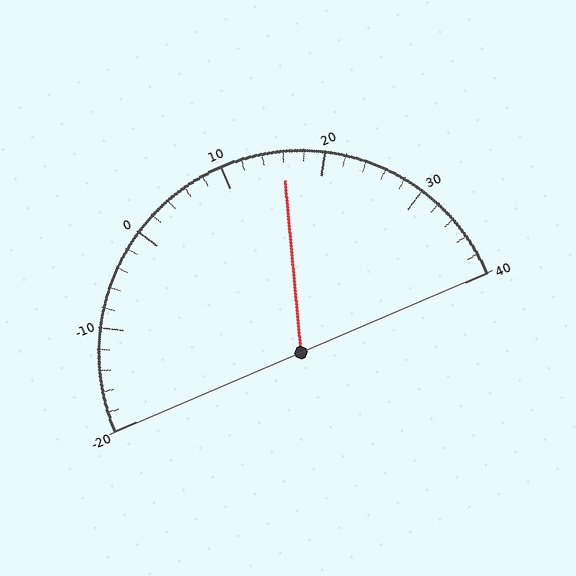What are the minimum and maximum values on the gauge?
The gauge ranges from -20 to 40.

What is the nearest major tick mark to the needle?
The nearest major tick mark is 20.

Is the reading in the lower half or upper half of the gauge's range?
The reading is in the upper half of the range (-20 to 40).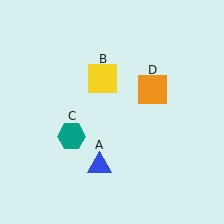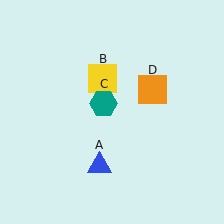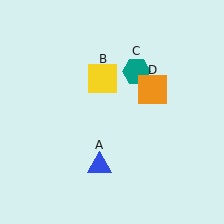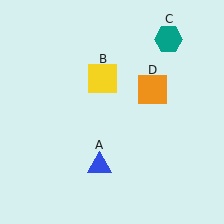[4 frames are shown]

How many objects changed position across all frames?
1 object changed position: teal hexagon (object C).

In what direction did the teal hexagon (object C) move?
The teal hexagon (object C) moved up and to the right.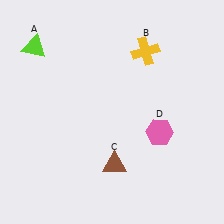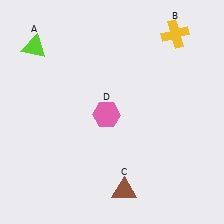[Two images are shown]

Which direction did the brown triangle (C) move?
The brown triangle (C) moved down.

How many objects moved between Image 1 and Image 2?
3 objects moved between the two images.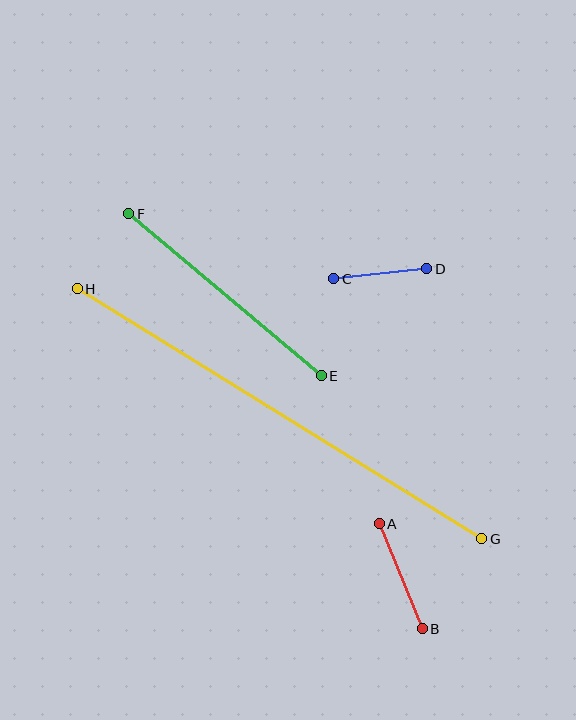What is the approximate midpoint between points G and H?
The midpoint is at approximately (279, 414) pixels.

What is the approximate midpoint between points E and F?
The midpoint is at approximately (225, 295) pixels.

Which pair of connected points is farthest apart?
Points G and H are farthest apart.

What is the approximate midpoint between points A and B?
The midpoint is at approximately (401, 576) pixels.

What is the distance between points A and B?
The distance is approximately 113 pixels.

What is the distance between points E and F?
The distance is approximately 252 pixels.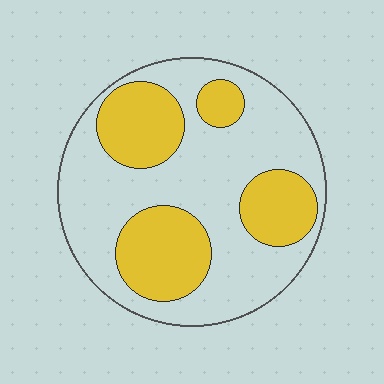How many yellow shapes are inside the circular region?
4.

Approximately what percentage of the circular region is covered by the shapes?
Approximately 35%.